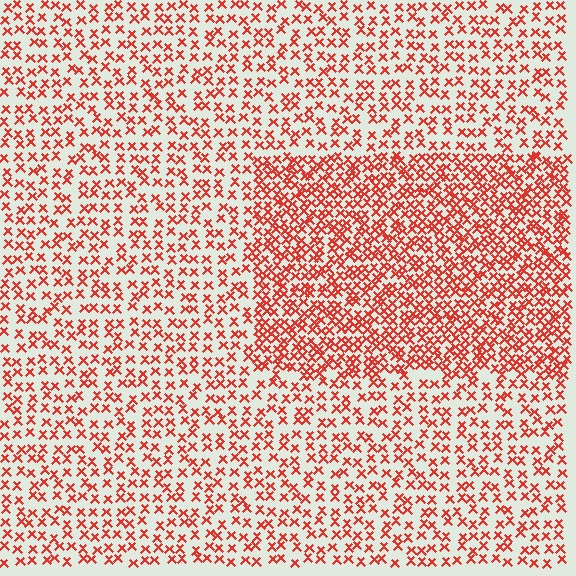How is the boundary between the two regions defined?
The boundary is defined by a change in element density (approximately 1.9x ratio). All elements are the same color, size, and shape.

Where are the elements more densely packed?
The elements are more densely packed inside the rectangle boundary.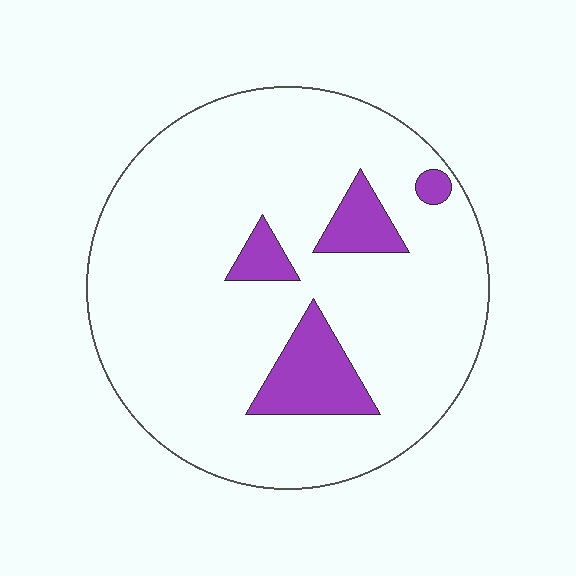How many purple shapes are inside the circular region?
4.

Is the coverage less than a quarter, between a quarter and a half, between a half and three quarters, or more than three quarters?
Less than a quarter.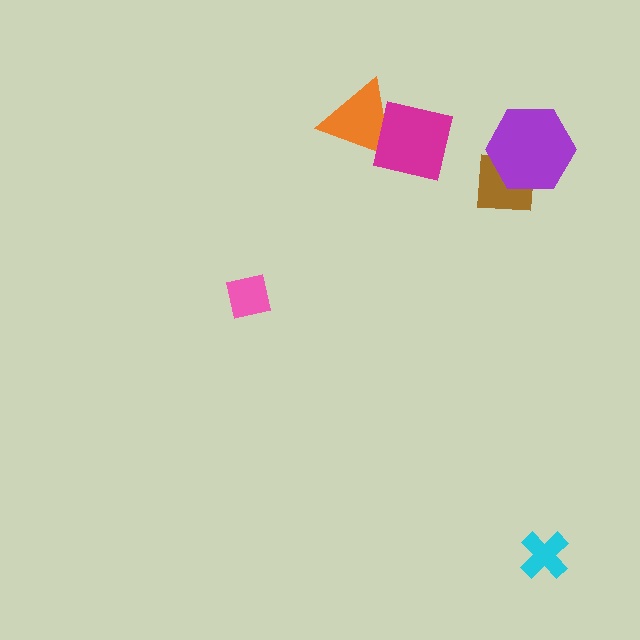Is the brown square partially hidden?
Yes, it is partially covered by another shape.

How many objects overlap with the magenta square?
1 object overlaps with the magenta square.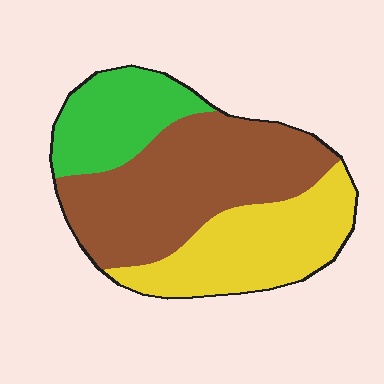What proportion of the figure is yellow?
Yellow covers about 30% of the figure.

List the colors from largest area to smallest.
From largest to smallest: brown, yellow, green.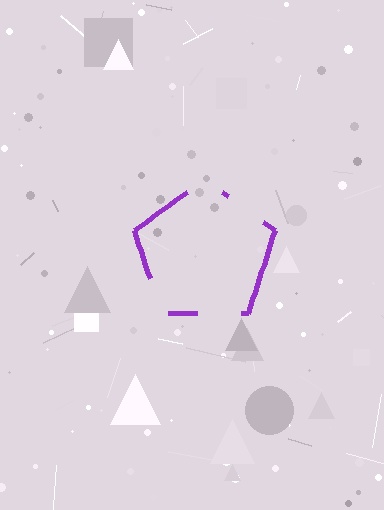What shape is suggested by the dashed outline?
The dashed outline suggests a pentagon.